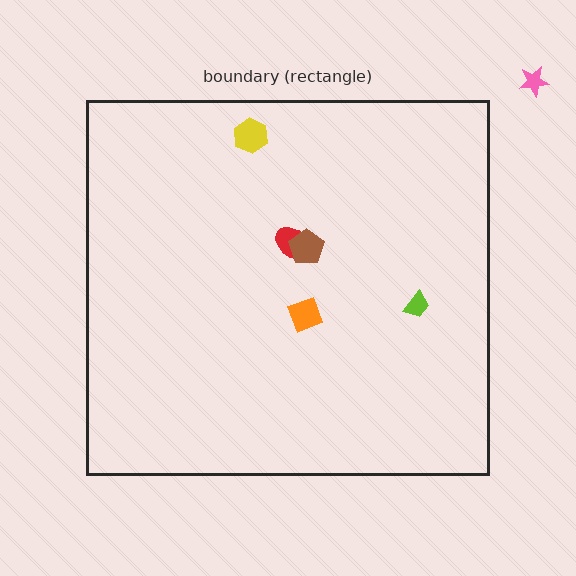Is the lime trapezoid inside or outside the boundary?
Inside.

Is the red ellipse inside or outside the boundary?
Inside.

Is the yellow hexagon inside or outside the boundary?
Inside.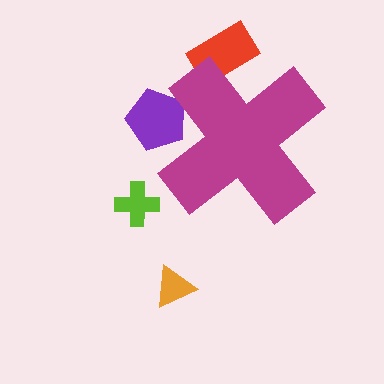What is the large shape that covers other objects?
A magenta cross.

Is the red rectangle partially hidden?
Yes, the red rectangle is partially hidden behind the magenta cross.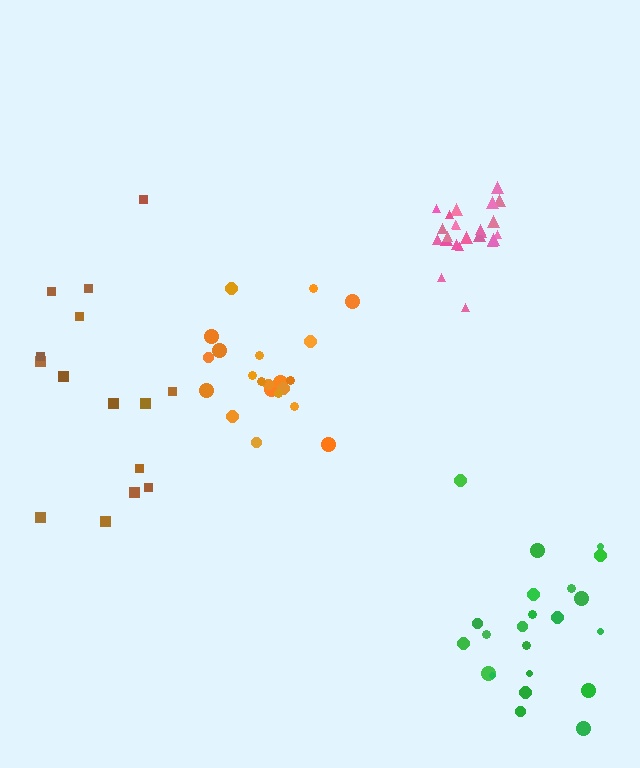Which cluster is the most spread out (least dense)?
Brown.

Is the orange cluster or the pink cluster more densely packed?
Pink.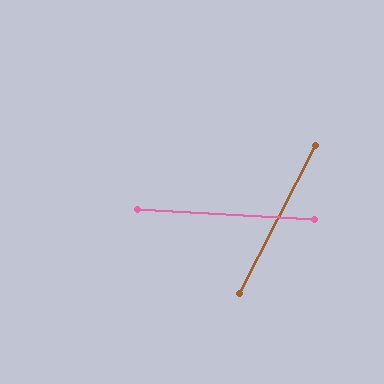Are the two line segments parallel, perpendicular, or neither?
Neither parallel nor perpendicular — they differ by about 66°.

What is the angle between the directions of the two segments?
Approximately 66 degrees.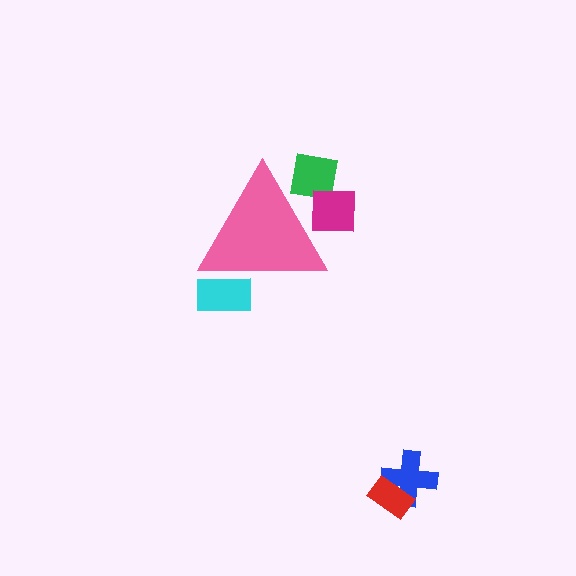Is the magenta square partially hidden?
Yes, the magenta square is partially hidden behind the pink triangle.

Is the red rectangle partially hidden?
No, the red rectangle is fully visible.